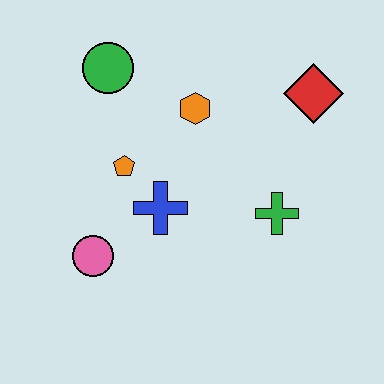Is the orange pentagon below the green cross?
No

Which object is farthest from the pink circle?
The red diamond is farthest from the pink circle.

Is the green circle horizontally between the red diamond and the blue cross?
No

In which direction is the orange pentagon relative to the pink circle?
The orange pentagon is above the pink circle.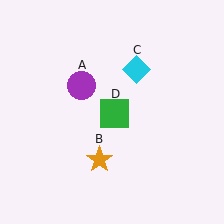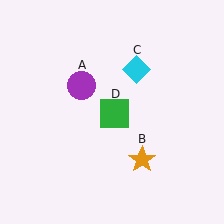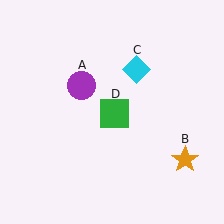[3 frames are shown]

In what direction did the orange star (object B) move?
The orange star (object B) moved right.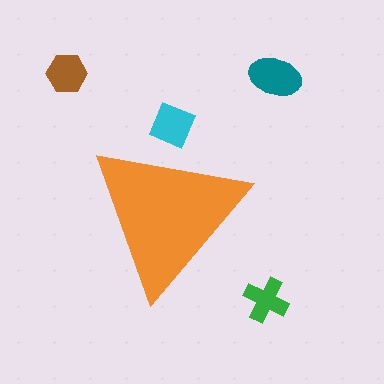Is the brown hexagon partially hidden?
No, the brown hexagon is fully visible.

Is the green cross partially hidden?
No, the green cross is fully visible.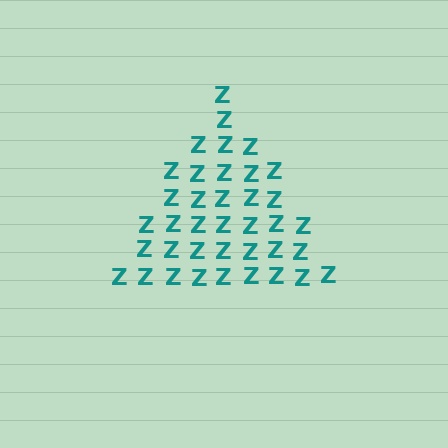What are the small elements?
The small elements are letter Z's.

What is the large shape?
The large shape is a triangle.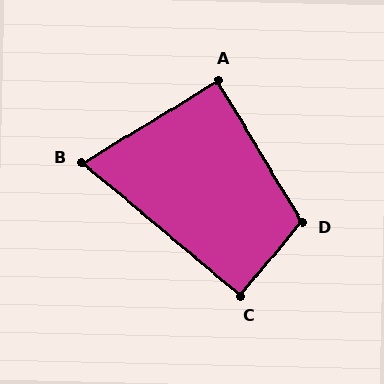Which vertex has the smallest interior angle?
B, at approximately 71 degrees.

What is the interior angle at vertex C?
Approximately 90 degrees (approximately right).